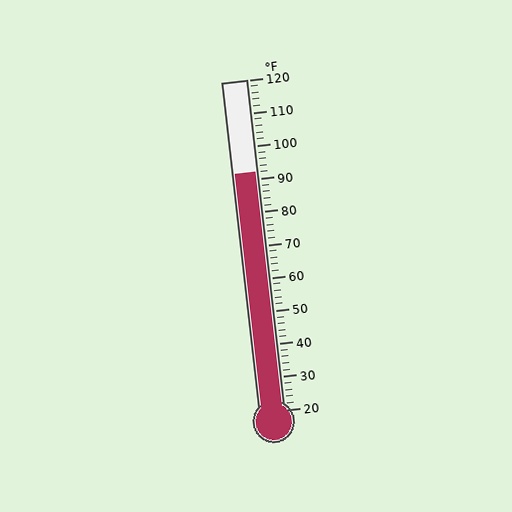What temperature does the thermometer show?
The thermometer shows approximately 92°F.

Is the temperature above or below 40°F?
The temperature is above 40°F.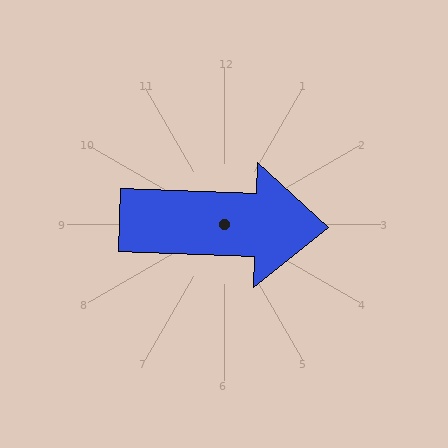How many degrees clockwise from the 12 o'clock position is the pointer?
Approximately 92 degrees.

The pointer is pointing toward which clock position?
Roughly 3 o'clock.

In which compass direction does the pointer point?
East.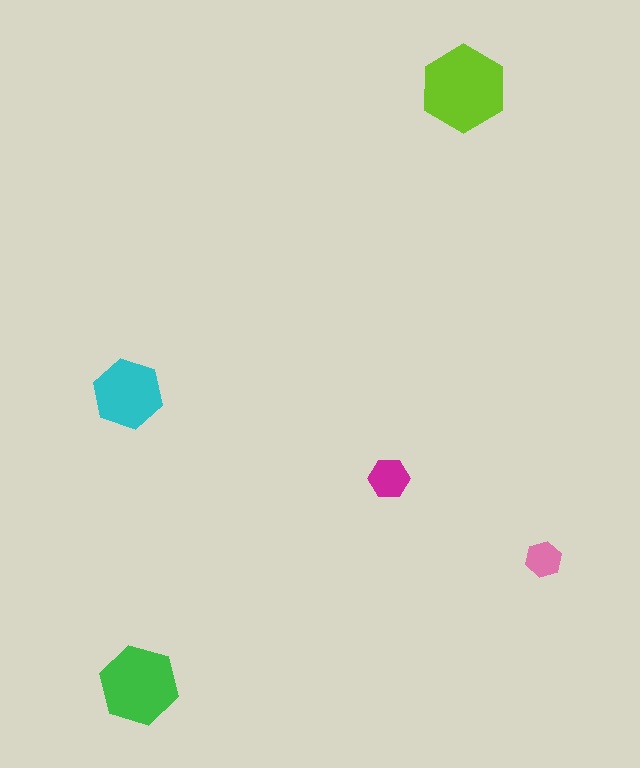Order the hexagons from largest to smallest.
the lime one, the green one, the cyan one, the magenta one, the pink one.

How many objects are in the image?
There are 5 objects in the image.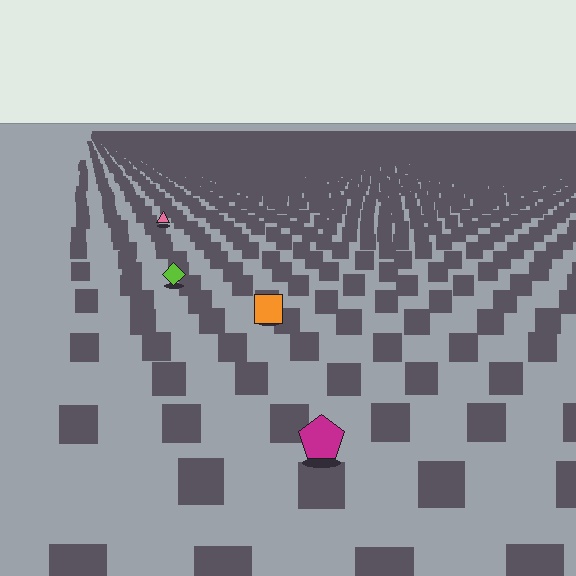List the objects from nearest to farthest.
From nearest to farthest: the magenta pentagon, the orange square, the lime diamond, the pink triangle.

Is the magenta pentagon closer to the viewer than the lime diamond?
Yes. The magenta pentagon is closer — you can tell from the texture gradient: the ground texture is coarser near it.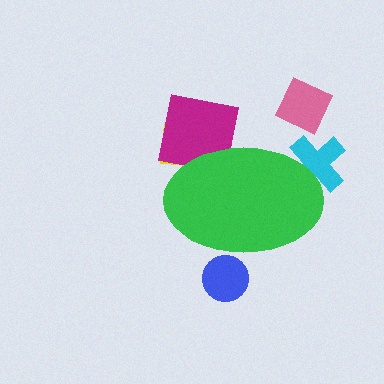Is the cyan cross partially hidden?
Yes, the cyan cross is partially hidden behind the green ellipse.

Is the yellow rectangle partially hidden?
Yes, the yellow rectangle is partially hidden behind the green ellipse.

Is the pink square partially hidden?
No, the pink square is fully visible.